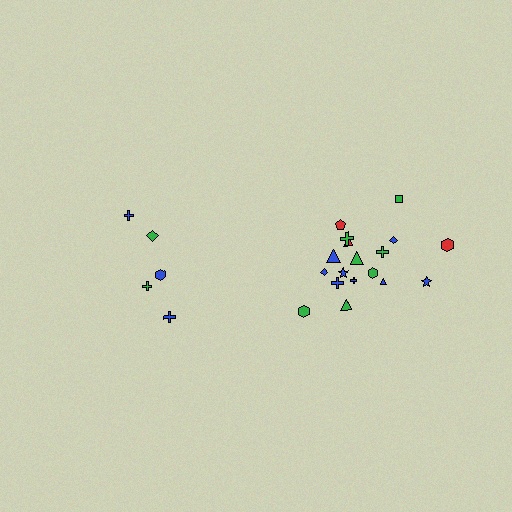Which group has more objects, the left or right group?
The right group.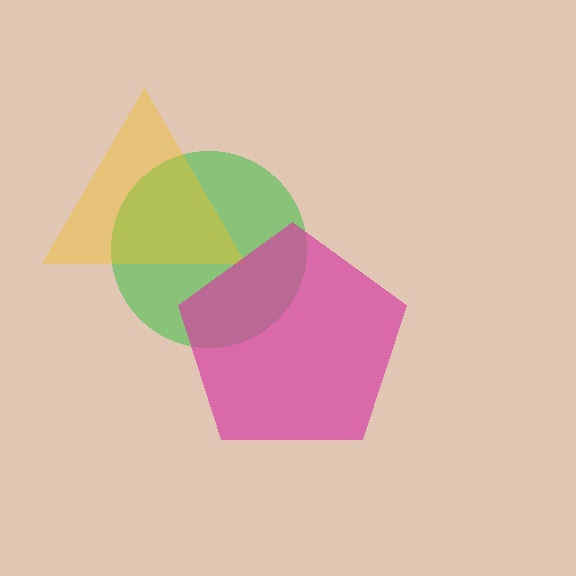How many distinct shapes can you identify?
There are 3 distinct shapes: a green circle, a yellow triangle, a magenta pentagon.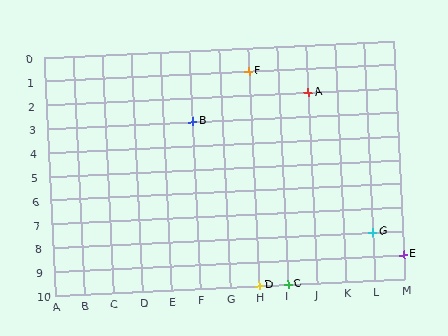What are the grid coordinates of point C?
Point C is at grid coordinates (I, 10).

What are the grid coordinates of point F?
Point F is at grid coordinates (H, 1).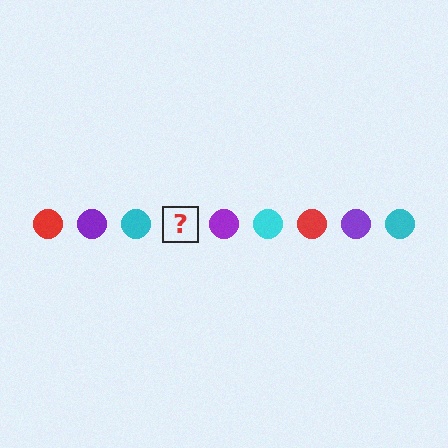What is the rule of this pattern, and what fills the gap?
The rule is that the pattern cycles through red, purple, cyan circles. The gap should be filled with a red circle.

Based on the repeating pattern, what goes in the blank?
The blank should be a red circle.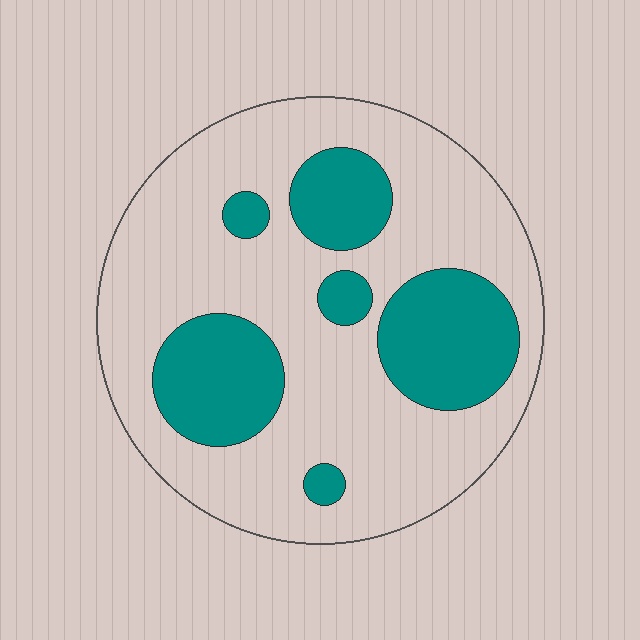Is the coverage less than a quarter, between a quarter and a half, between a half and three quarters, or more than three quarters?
Between a quarter and a half.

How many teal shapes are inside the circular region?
6.